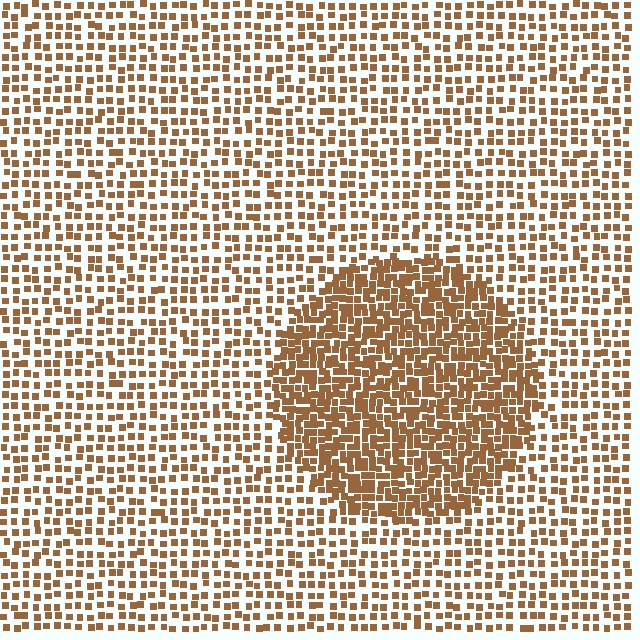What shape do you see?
I see a circle.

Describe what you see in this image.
The image contains small brown elements arranged at two different densities. A circle-shaped region is visible where the elements are more densely packed than the surrounding area.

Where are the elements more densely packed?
The elements are more densely packed inside the circle boundary.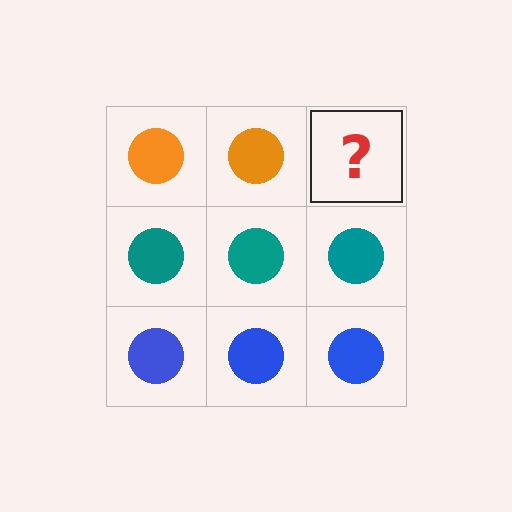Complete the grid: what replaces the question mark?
The question mark should be replaced with an orange circle.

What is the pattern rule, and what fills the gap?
The rule is that each row has a consistent color. The gap should be filled with an orange circle.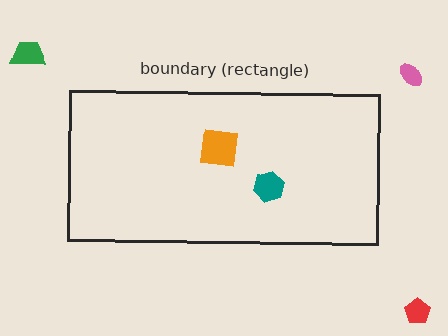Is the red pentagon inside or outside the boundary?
Outside.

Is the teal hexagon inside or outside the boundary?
Inside.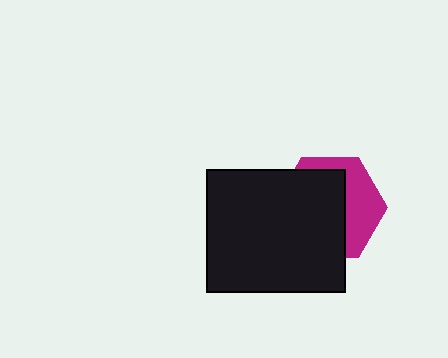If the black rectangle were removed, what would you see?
You would see the complete magenta hexagon.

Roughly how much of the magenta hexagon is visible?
A small part of it is visible (roughly 39%).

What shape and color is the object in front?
The object in front is a black rectangle.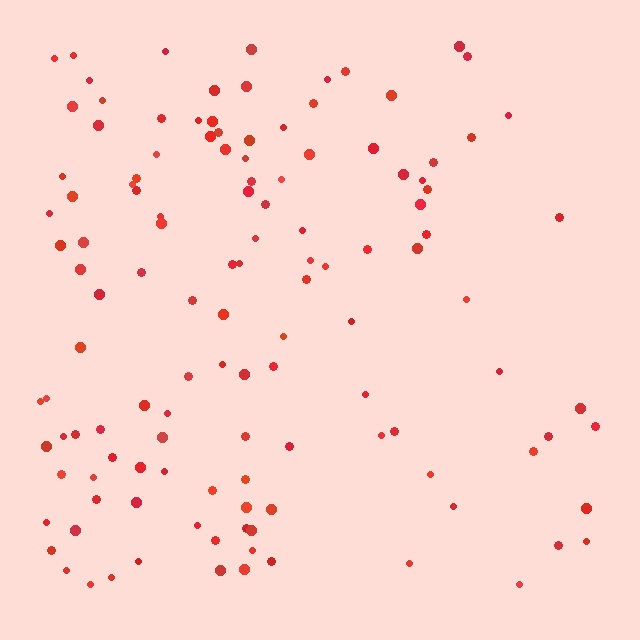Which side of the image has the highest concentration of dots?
The left.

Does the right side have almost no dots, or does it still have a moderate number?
Still a moderate number, just noticeably fewer than the left.